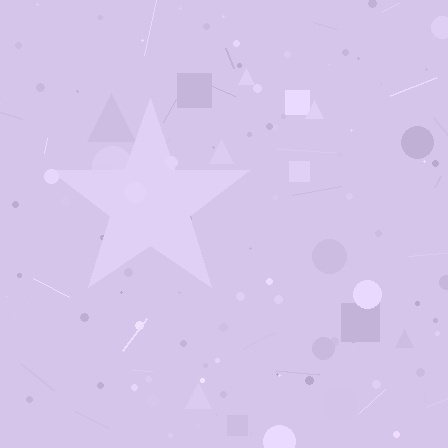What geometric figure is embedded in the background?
A star is embedded in the background.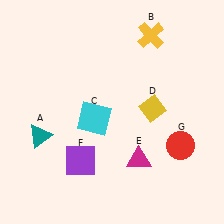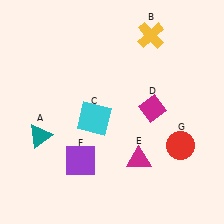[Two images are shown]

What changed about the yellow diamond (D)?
In Image 1, D is yellow. In Image 2, it changed to magenta.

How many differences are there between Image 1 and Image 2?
There is 1 difference between the two images.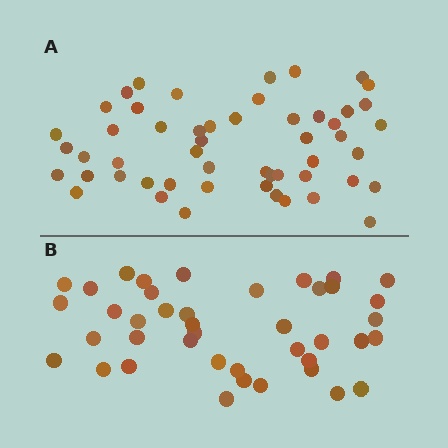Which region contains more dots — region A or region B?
Region A (the top region) has more dots.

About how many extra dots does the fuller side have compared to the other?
Region A has roughly 12 or so more dots than region B.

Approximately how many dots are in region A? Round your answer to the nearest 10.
About 50 dots. (The exact count is 52, which rounds to 50.)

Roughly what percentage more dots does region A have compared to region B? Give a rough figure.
About 25% more.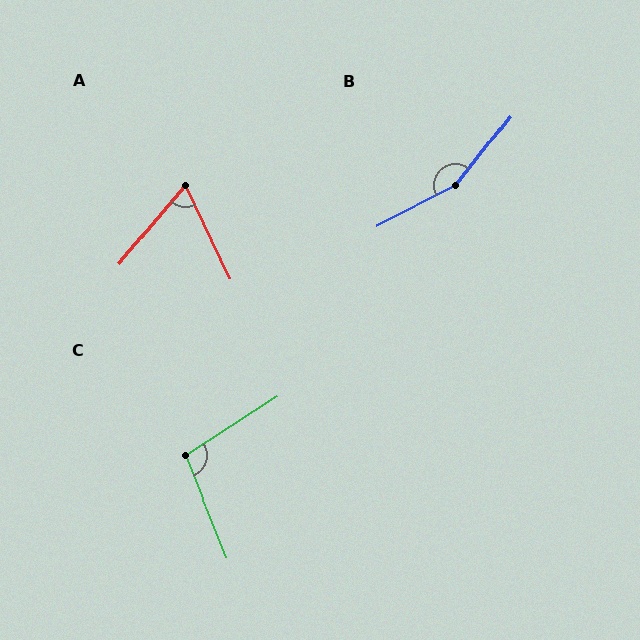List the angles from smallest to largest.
A (65°), C (101°), B (155°).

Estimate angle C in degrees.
Approximately 101 degrees.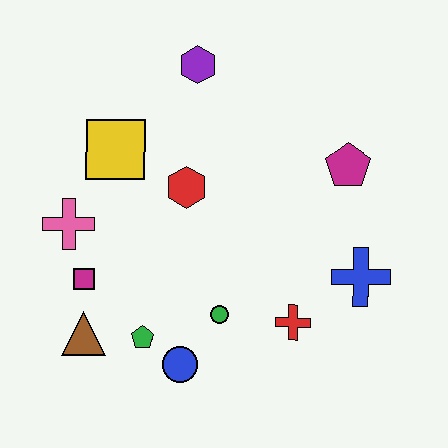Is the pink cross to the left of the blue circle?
Yes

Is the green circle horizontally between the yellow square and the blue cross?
Yes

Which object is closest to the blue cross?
The red cross is closest to the blue cross.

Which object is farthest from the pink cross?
The blue cross is farthest from the pink cross.